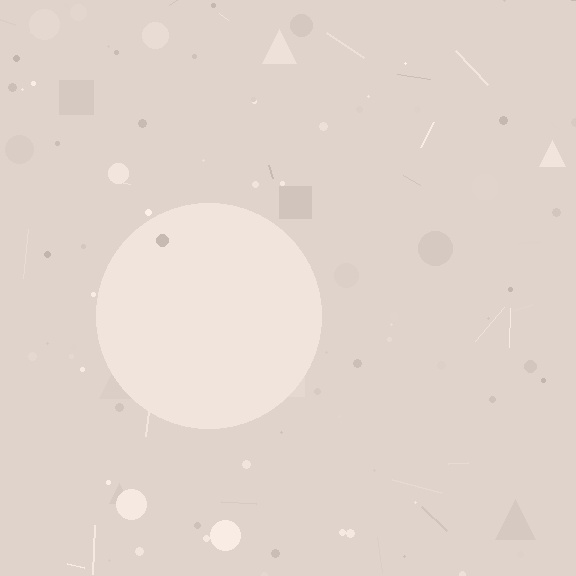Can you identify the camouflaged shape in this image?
The camouflaged shape is a circle.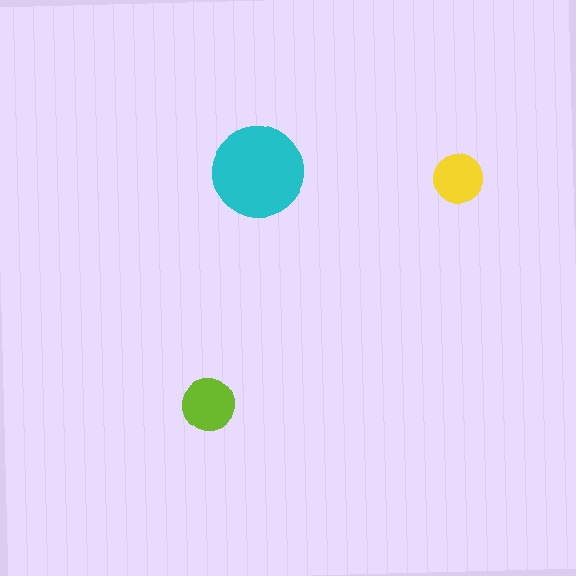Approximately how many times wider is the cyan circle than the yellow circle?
About 2 times wider.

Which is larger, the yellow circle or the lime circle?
The lime one.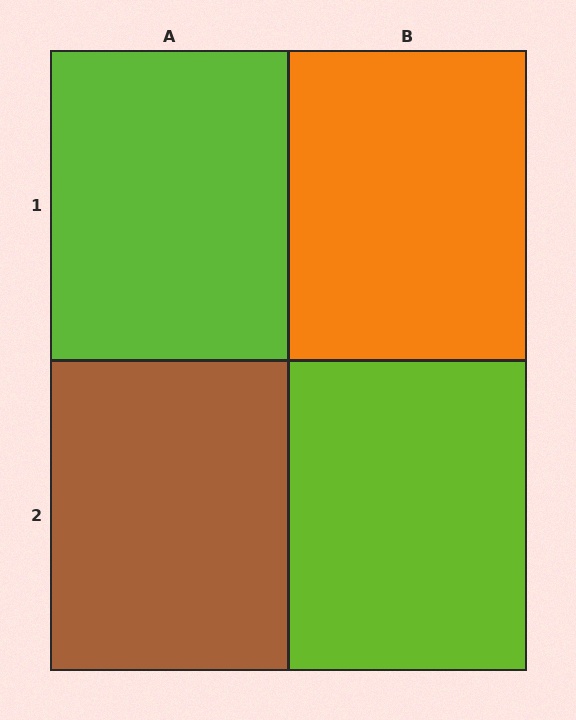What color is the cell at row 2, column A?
Brown.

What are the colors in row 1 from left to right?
Lime, orange.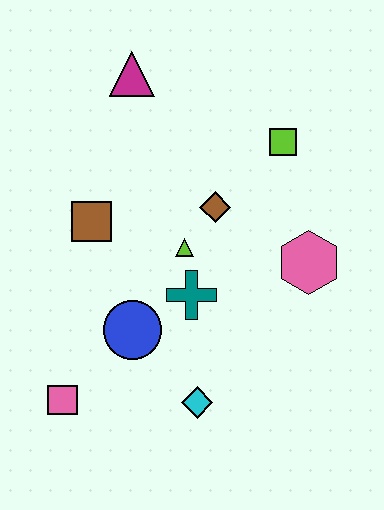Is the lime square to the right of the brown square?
Yes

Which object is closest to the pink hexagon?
The brown diamond is closest to the pink hexagon.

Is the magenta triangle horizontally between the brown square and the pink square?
No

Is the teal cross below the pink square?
No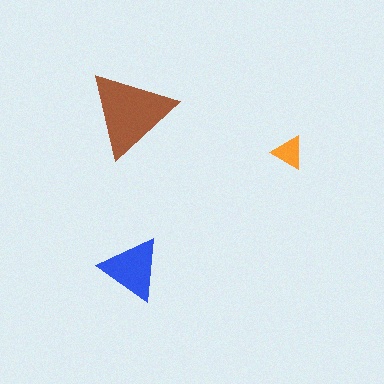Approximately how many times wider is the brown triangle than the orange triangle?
About 2.5 times wider.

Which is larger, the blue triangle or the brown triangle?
The brown one.